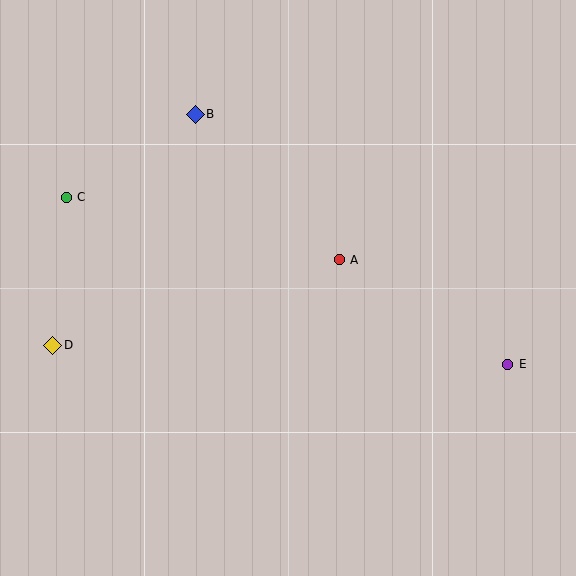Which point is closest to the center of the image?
Point A at (339, 260) is closest to the center.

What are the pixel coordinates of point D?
Point D is at (53, 345).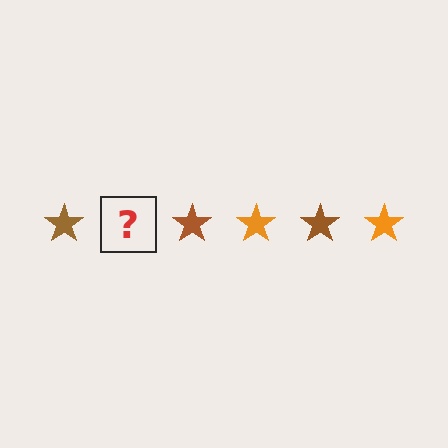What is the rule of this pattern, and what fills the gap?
The rule is that the pattern cycles through brown, orange stars. The gap should be filled with an orange star.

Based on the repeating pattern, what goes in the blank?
The blank should be an orange star.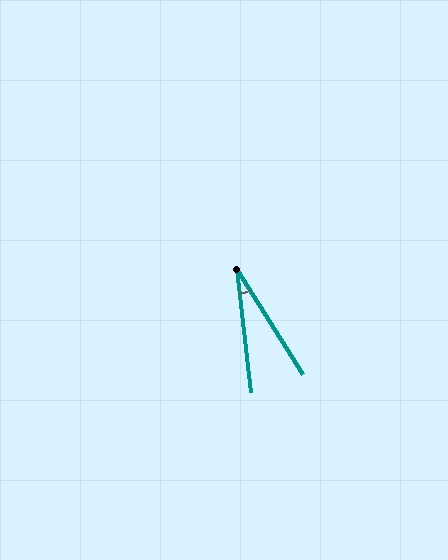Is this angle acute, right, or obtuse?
It is acute.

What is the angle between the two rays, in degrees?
Approximately 26 degrees.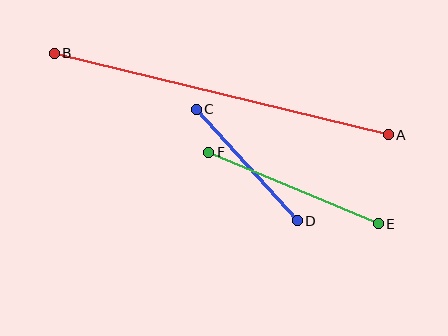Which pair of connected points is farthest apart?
Points A and B are farthest apart.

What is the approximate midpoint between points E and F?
The midpoint is at approximately (293, 188) pixels.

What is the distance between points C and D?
The distance is approximately 151 pixels.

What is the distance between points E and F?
The distance is approximately 184 pixels.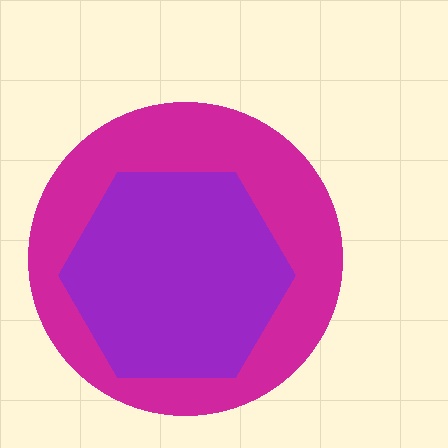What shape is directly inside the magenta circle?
The purple hexagon.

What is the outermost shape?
The magenta circle.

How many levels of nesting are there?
2.